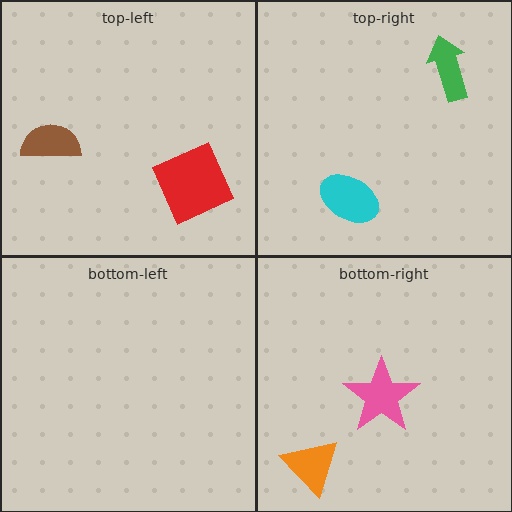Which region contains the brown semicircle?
The top-left region.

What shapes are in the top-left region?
The brown semicircle, the red diamond.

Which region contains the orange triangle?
The bottom-right region.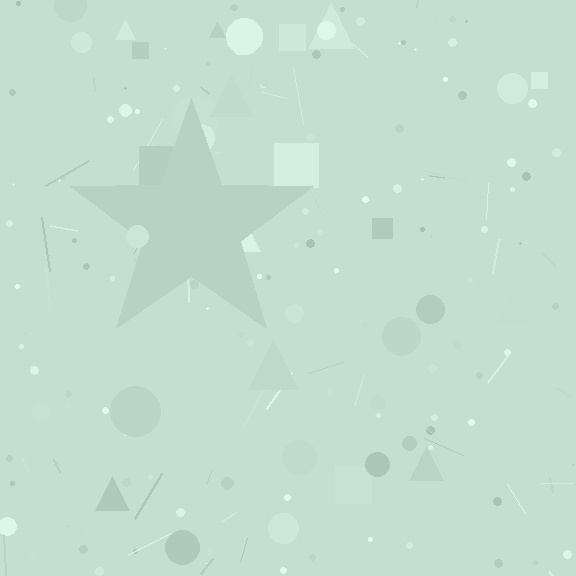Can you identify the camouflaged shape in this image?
The camouflaged shape is a star.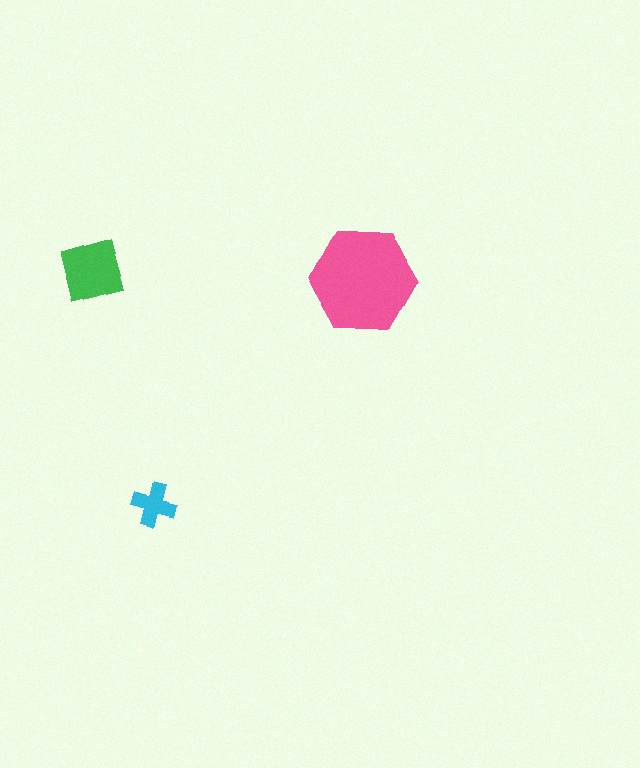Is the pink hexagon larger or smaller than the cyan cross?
Larger.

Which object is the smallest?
The cyan cross.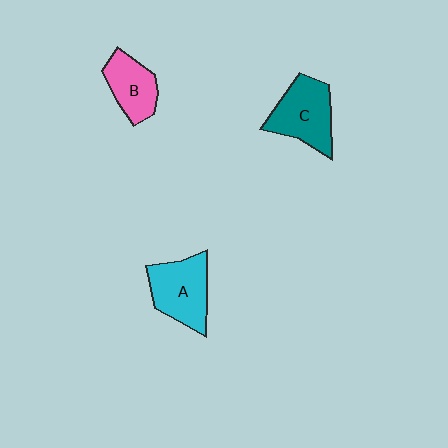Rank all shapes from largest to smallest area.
From largest to smallest: C (teal), A (cyan), B (pink).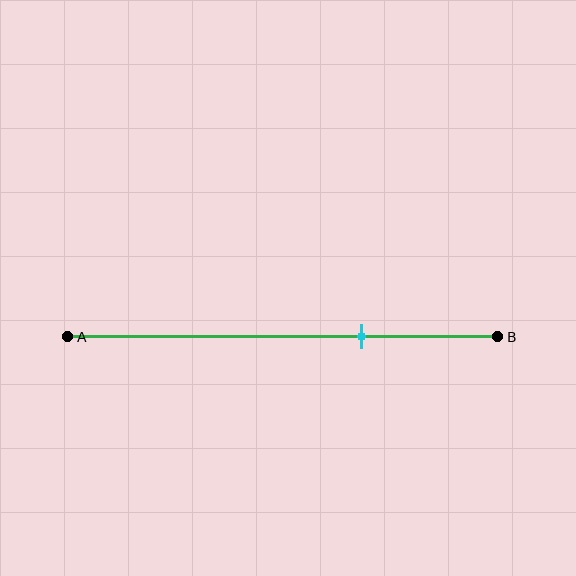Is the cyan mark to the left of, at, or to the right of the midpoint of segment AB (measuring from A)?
The cyan mark is to the right of the midpoint of segment AB.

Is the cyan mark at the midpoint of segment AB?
No, the mark is at about 70% from A, not at the 50% midpoint.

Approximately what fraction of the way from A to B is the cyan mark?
The cyan mark is approximately 70% of the way from A to B.